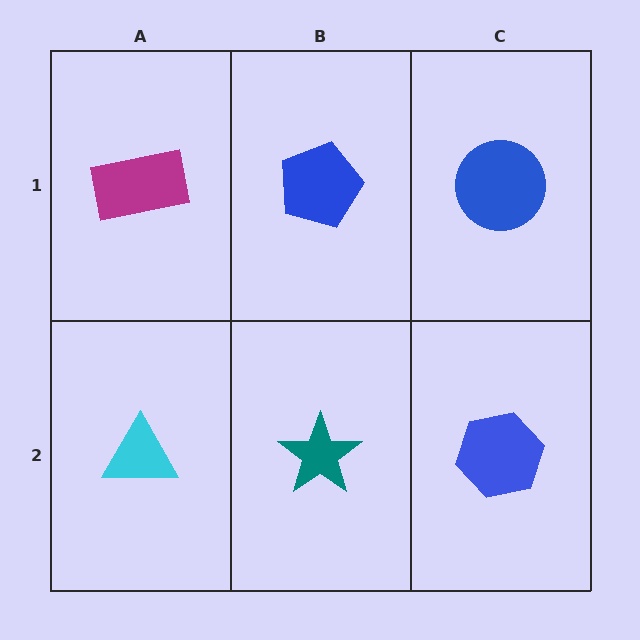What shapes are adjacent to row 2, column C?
A blue circle (row 1, column C), a teal star (row 2, column B).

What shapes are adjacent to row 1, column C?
A blue hexagon (row 2, column C), a blue pentagon (row 1, column B).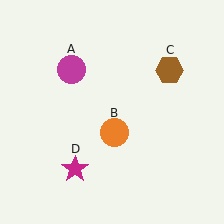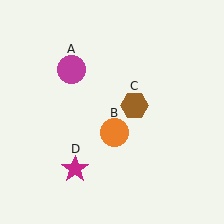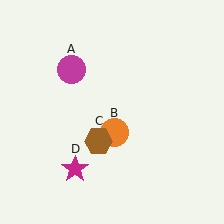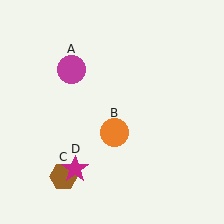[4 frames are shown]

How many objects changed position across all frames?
1 object changed position: brown hexagon (object C).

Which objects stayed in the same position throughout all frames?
Magenta circle (object A) and orange circle (object B) and magenta star (object D) remained stationary.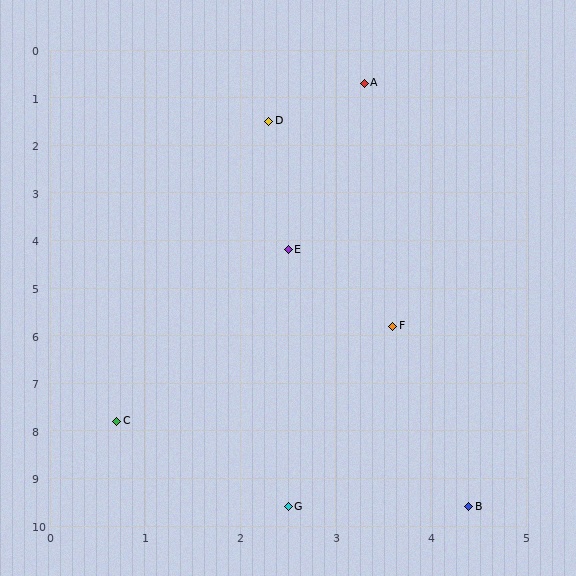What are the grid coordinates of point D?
Point D is at approximately (2.3, 1.5).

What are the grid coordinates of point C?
Point C is at approximately (0.7, 7.8).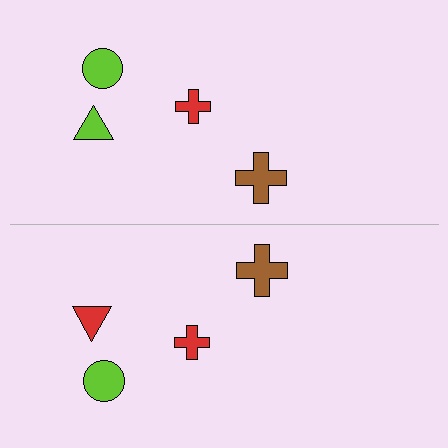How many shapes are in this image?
There are 8 shapes in this image.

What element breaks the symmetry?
The red triangle on the bottom side breaks the symmetry — its mirror counterpart is lime.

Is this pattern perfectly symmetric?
No, the pattern is not perfectly symmetric. The red triangle on the bottom side breaks the symmetry — its mirror counterpart is lime.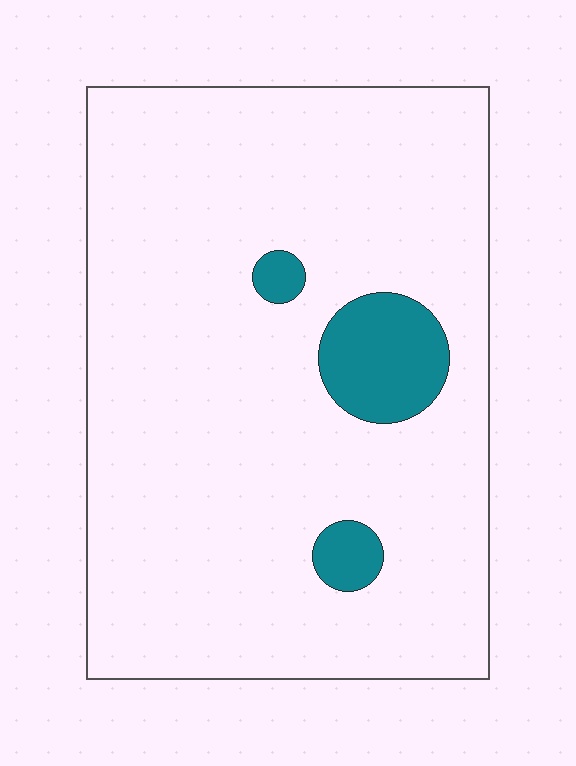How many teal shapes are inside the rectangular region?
3.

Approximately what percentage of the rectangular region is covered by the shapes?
Approximately 10%.